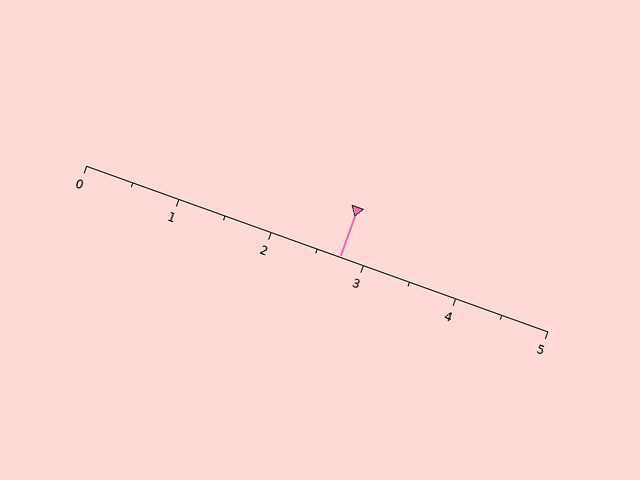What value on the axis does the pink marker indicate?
The marker indicates approximately 2.8.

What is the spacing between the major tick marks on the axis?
The major ticks are spaced 1 apart.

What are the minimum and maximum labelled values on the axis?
The axis runs from 0 to 5.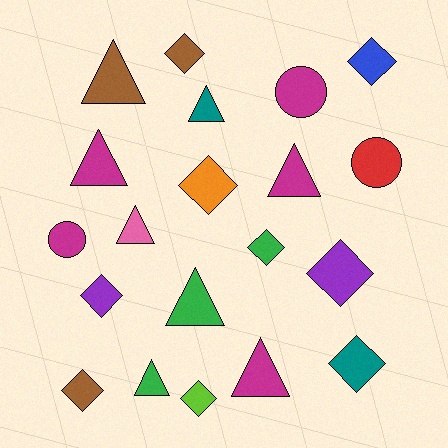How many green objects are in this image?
There are 3 green objects.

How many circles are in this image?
There are 3 circles.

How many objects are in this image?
There are 20 objects.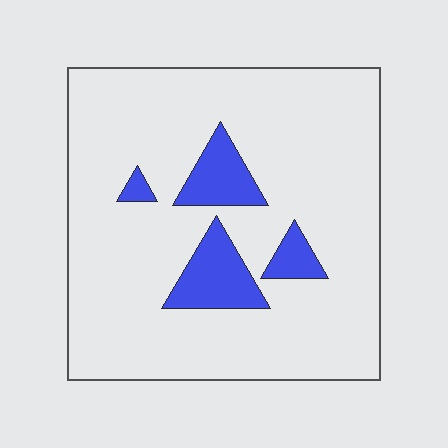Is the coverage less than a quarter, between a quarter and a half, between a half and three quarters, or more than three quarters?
Less than a quarter.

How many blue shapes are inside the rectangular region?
4.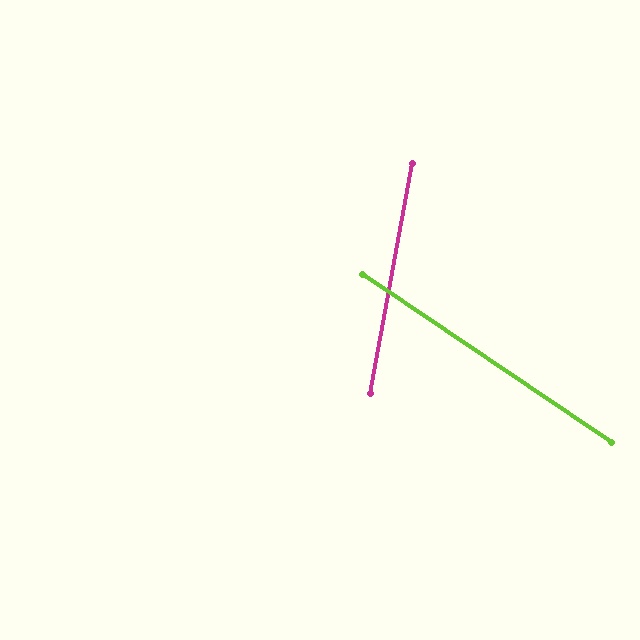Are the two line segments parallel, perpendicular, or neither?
Neither parallel nor perpendicular — they differ by about 66°.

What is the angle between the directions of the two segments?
Approximately 66 degrees.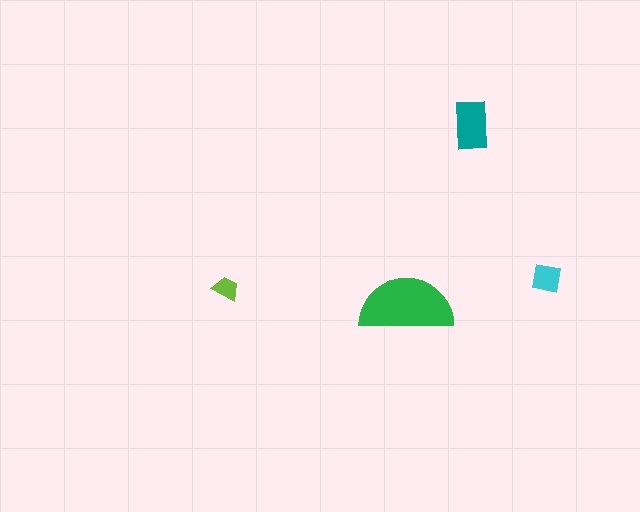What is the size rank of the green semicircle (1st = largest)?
1st.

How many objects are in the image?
There are 4 objects in the image.